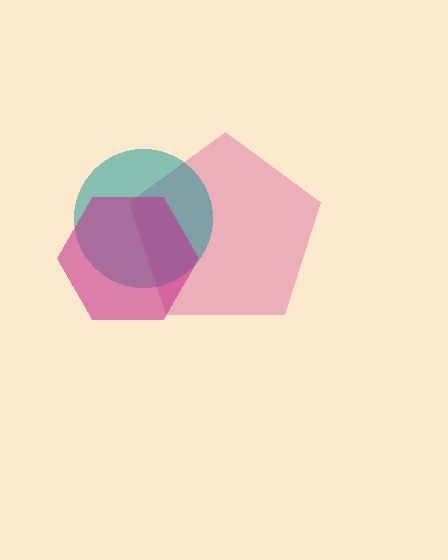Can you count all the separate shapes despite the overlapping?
Yes, there are 3 separate shapes.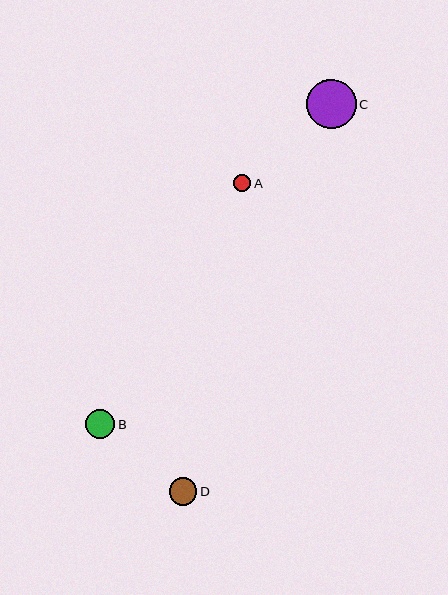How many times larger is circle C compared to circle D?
Circle C is approximately 1.8 times the size of circle D.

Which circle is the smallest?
Circle A is the smallest with a size of approximately 17 pixels.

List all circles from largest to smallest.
From largest to smallest: C, B, D, A.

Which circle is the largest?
Circle C is the largest with a size of approximately 50 pixels.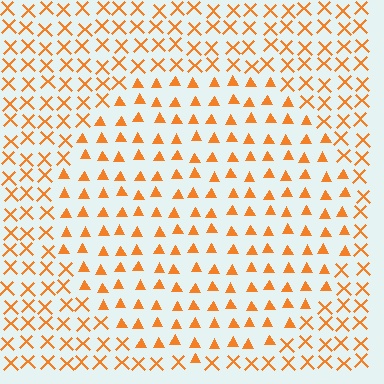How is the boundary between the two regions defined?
The boundary is defined by a change in element shape: triangles inside vs. X marks outside. All elements share the same color and spacing.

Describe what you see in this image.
The image is filled with small orange elements arranged in a uniform grid. A circle-shaped region contains triangles, while the surrounding area contains X marks. The boundary is defined purely by the change in element shape.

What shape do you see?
I see a circle.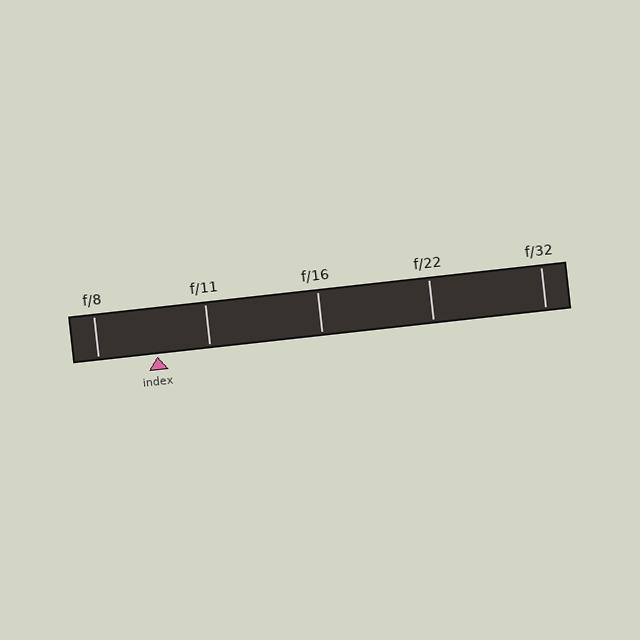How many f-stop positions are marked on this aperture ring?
There are 5 f-stop positions marked.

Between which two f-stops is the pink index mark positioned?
The index mark is between f/8 and f/11.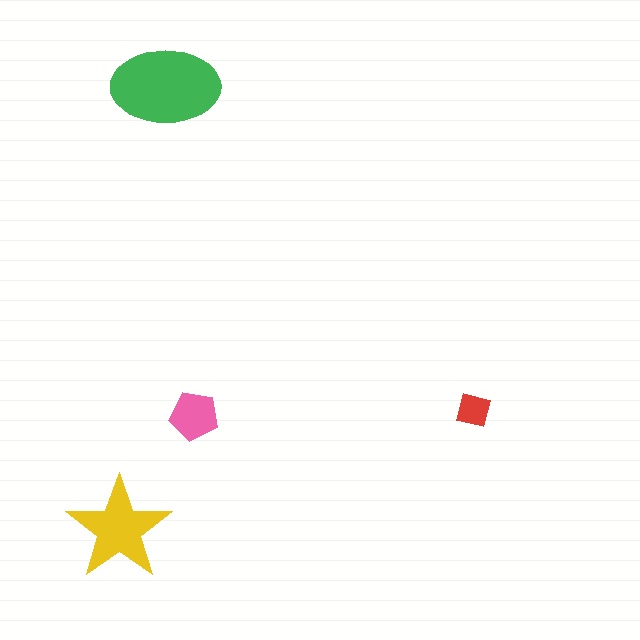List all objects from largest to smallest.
The green ellipse, the yellow star, the pink pentagon, the red square.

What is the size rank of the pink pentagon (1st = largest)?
3rd.